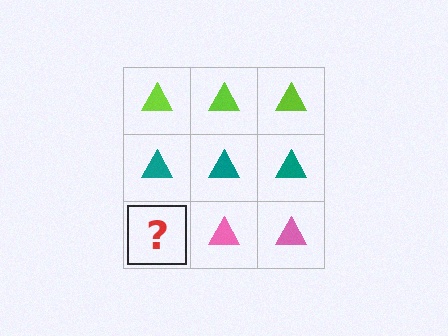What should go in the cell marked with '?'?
The missing cell should contain a pink triangle.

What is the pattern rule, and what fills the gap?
The rule is that each row has a consistent color. The gap should be filled with a pink triangle.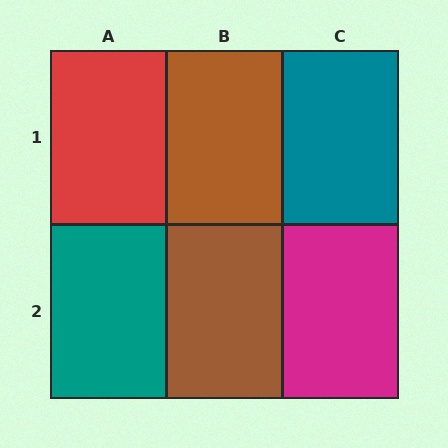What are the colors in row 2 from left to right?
Teal, brown, magenta.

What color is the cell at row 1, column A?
Red.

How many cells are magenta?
1 cell is magenta.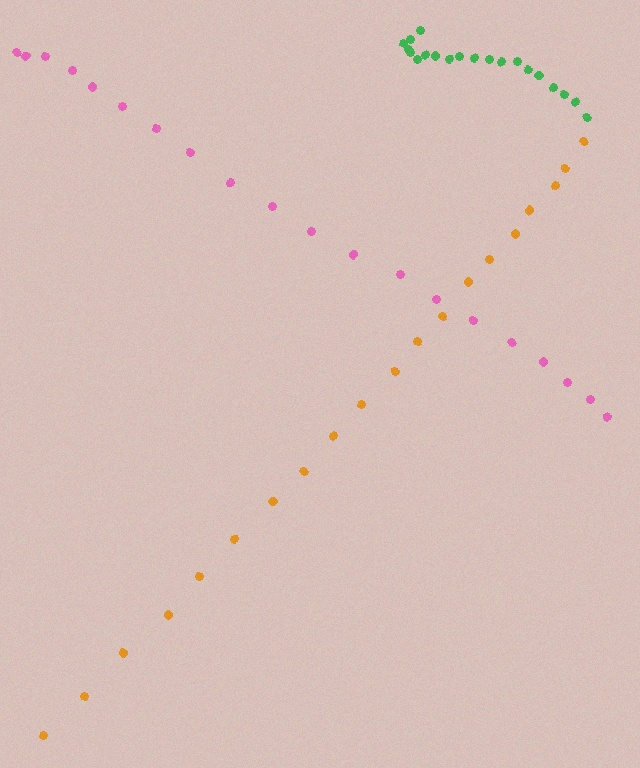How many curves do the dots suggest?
There are 3 distinct paths.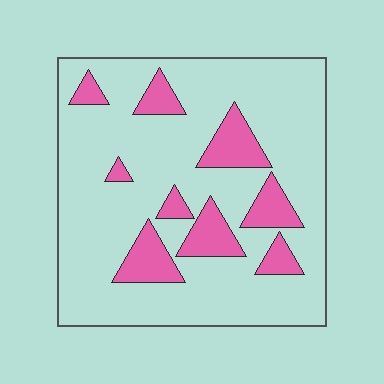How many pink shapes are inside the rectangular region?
9.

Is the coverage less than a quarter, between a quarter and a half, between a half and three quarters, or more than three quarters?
Less than a quarter.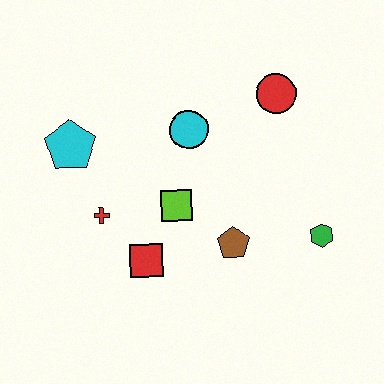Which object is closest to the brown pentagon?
The lime square is closest to the brown pentagon.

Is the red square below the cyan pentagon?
Yes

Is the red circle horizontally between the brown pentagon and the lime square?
No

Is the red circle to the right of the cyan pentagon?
Yes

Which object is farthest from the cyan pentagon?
The green hexagon is farthest from the cyan pentagon.